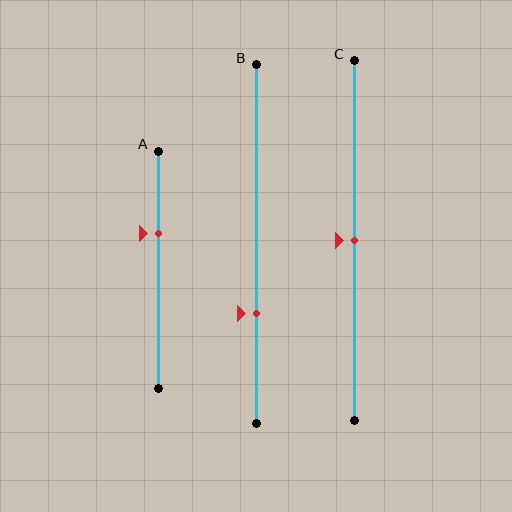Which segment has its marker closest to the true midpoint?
Segment C has its marker closest to the true midpoint.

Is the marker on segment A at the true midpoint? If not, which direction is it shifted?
No, the marker on segment A is shifted upward by about 15% of the segment length.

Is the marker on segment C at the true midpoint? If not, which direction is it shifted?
Yes, the marker on segment C is at the true midpoint.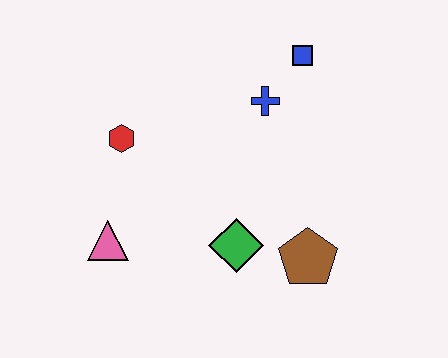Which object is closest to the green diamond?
The brown pentagon is closest to the green diamond.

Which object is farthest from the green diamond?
The blue square is farthest from the green diamond.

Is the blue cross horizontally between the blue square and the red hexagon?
Yes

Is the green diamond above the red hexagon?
No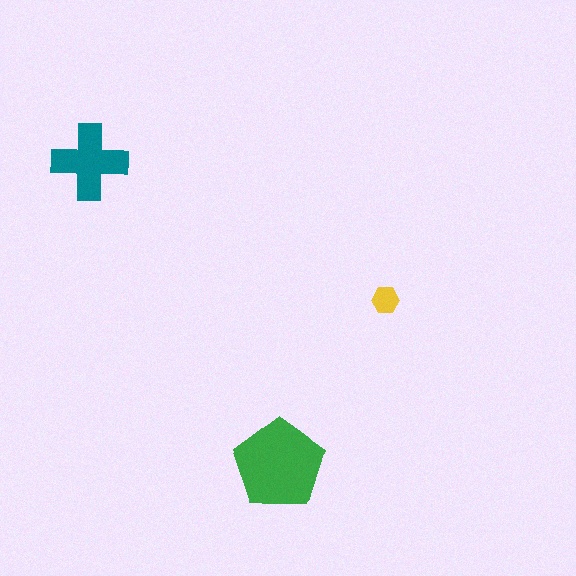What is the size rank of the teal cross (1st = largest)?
2nd.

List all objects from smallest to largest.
The yellow hexagon, the teal cross, the green pentagon.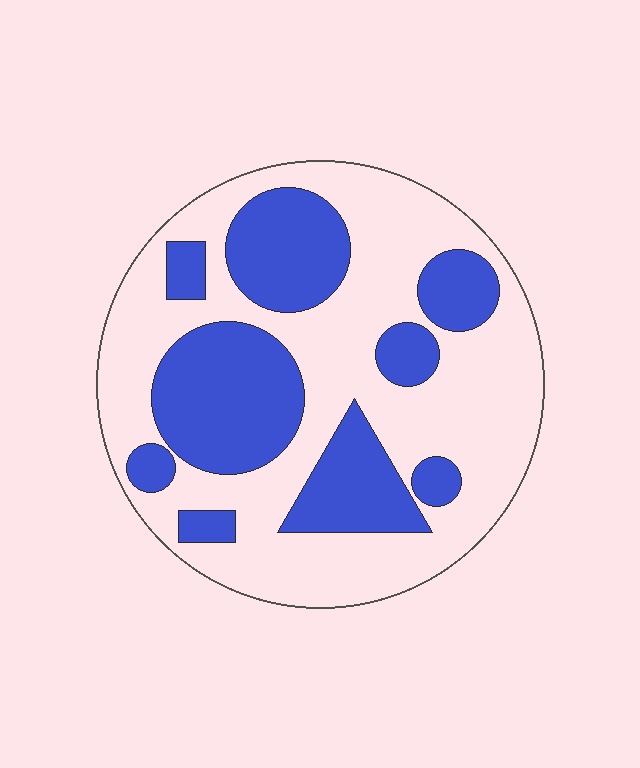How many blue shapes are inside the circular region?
9.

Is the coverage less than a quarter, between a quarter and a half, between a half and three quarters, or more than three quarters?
Between a quarter and a half.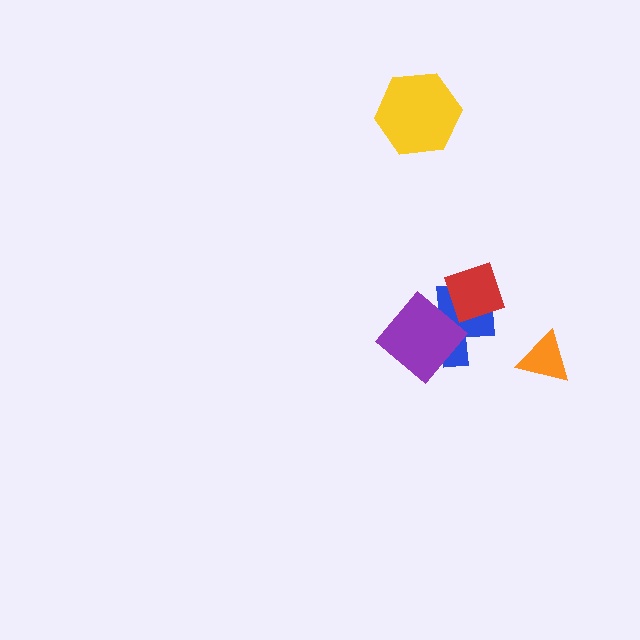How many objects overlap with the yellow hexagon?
0 objects overlap with the yellow hexagon.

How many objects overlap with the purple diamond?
2 objects overlap with the purple diamond.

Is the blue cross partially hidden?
Yes, it is partially covered by another shape.